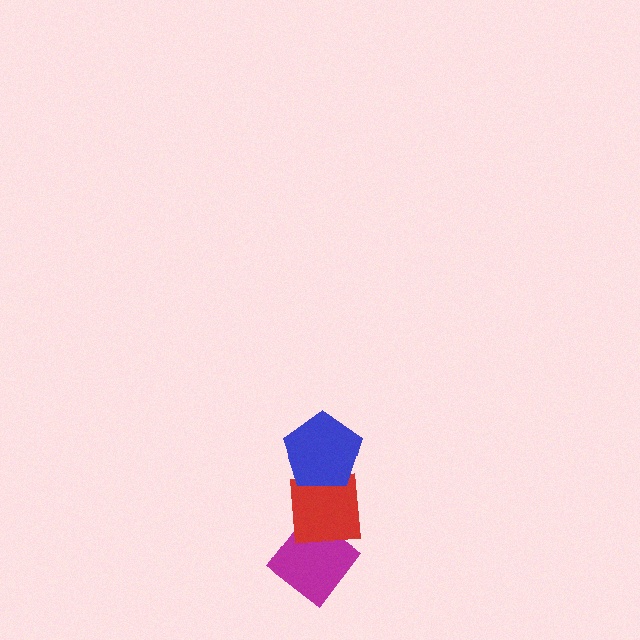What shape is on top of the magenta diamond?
The red square is on top of the magenta diamond.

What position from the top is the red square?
The red square is 2nd from the top.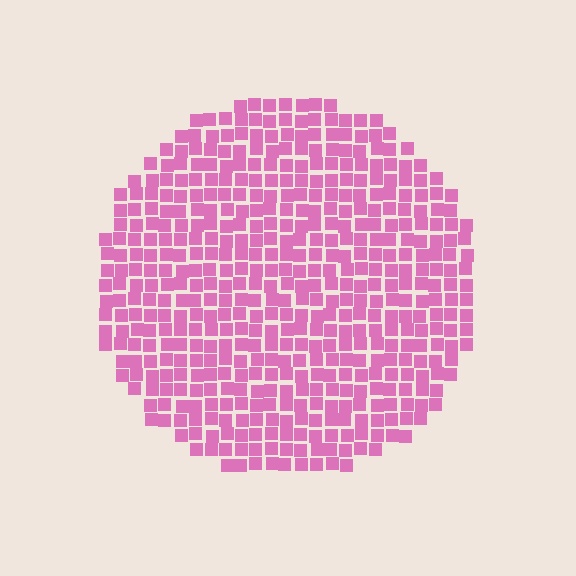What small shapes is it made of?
It is made of small squares.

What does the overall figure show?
The overall figure shows a circle.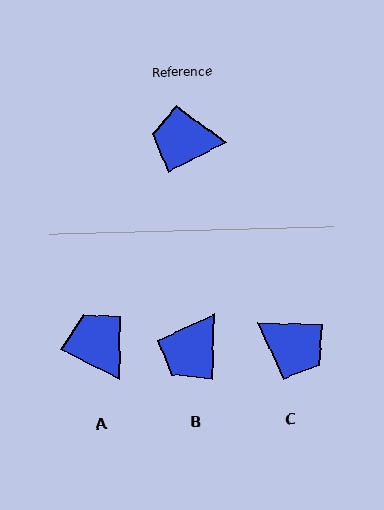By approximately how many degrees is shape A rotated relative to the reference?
Approximately 53 degrees clockwise.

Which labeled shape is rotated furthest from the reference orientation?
C, about 153 degrees away.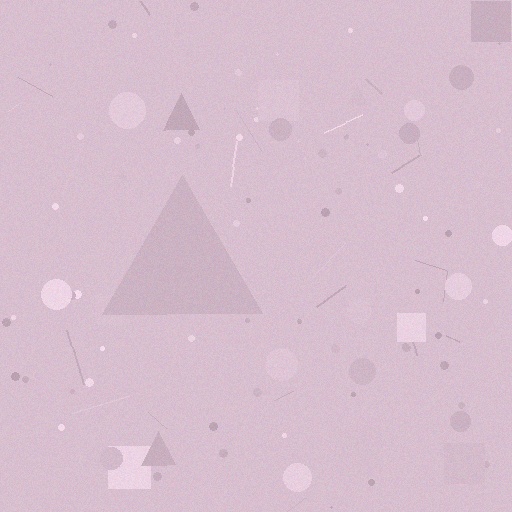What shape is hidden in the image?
A triangle is hidden in the image.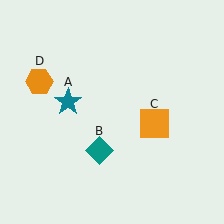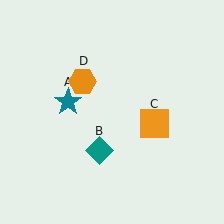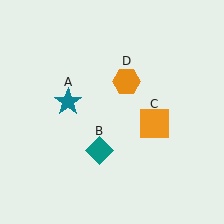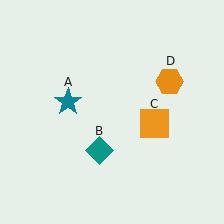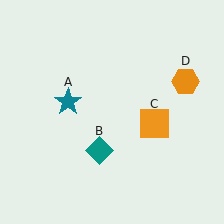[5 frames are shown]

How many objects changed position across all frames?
1 object changed position: orange hexagon (object D).